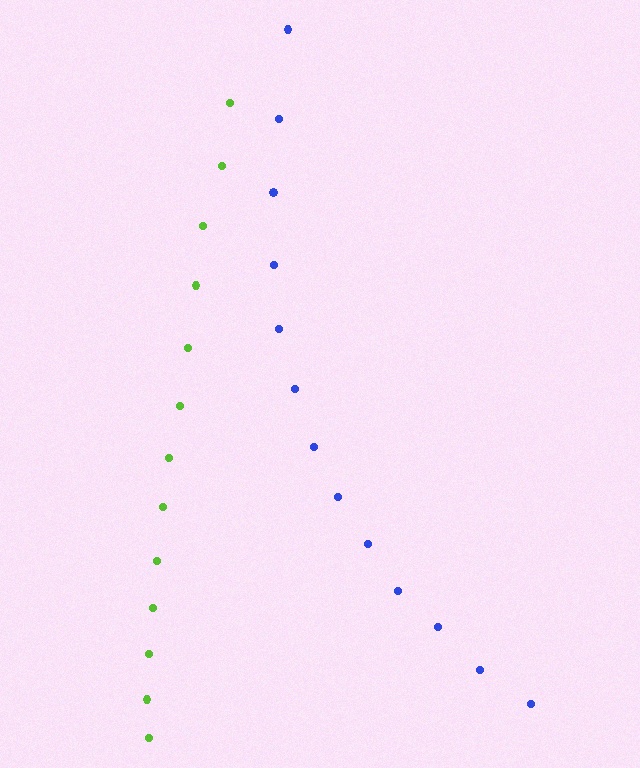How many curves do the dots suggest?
There are 2 distinct paths.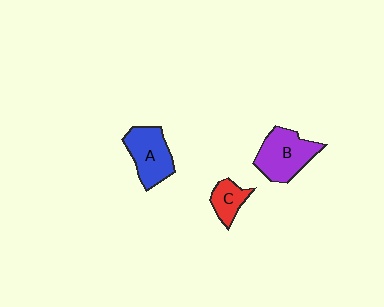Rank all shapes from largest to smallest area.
From largest to smallest: B (purple), A (blue), C (red).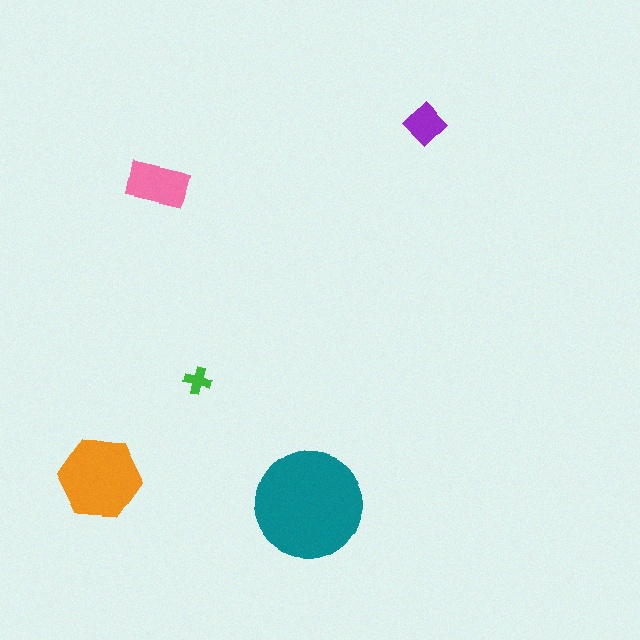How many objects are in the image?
There are 5 objects in the image.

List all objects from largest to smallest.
The teal circle, the orange hexagon, the pink rectangle, the purple diamond, the green cross.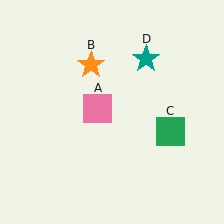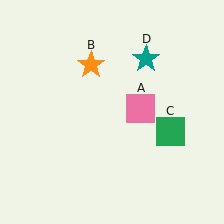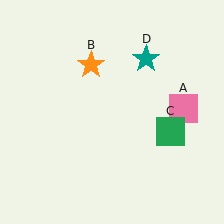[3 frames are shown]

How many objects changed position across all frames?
1 object changed position: pink square (object A).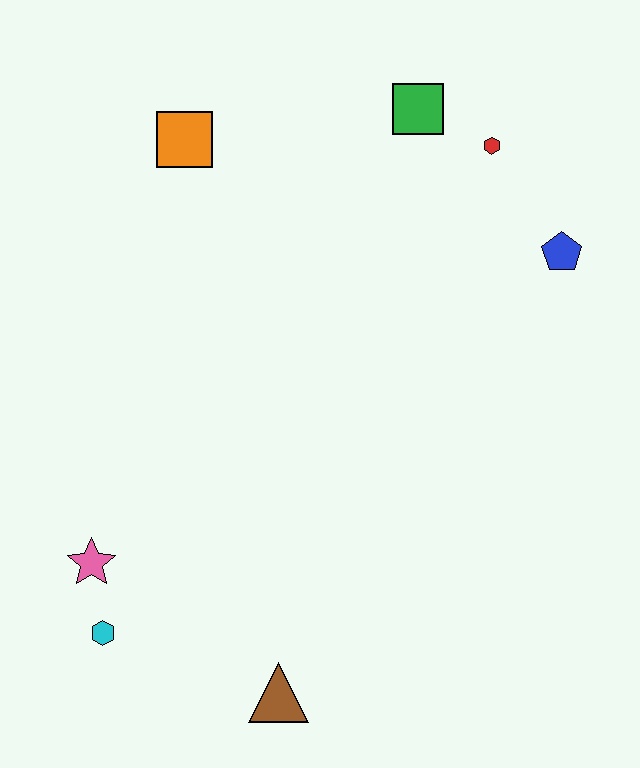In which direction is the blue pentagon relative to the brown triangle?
The blue pentagon is above the brown triangle.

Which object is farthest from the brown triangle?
The green square is farthest from the brown triangle.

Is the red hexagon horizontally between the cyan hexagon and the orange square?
No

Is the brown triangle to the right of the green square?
No